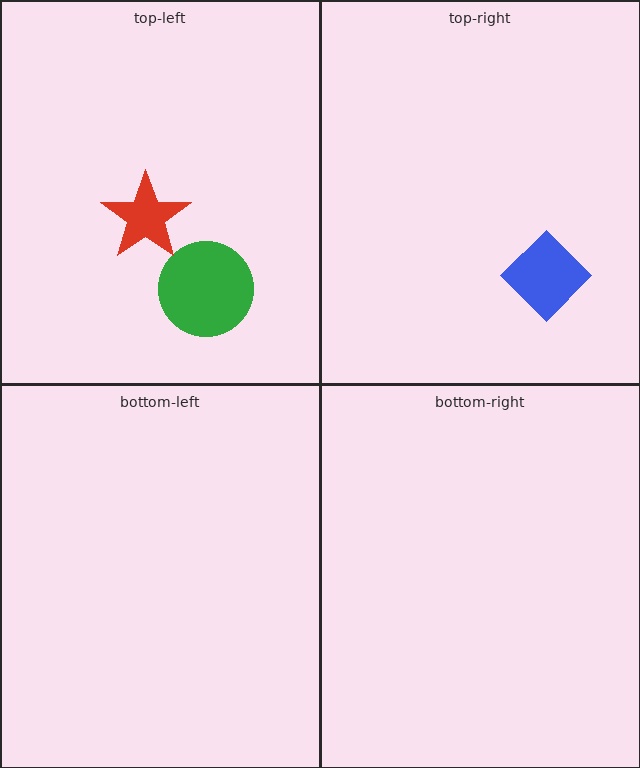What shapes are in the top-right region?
The blue diamond.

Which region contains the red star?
The top-left region.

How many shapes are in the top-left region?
2.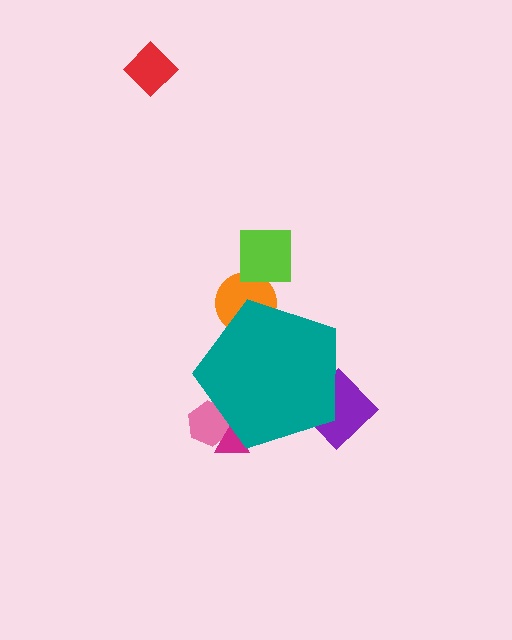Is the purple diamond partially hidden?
Yes, the purple diamond is partially hidden behind the teal pentagon.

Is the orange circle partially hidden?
Yes, the orange circle is partially hidden behind the teal pentagon.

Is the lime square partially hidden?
No, the lime square is fully visible.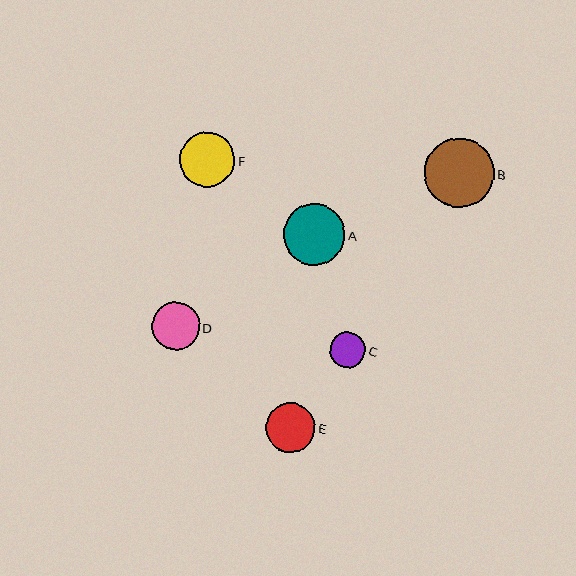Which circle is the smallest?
Circle C is the smallest with a size of approximately 35 pixels.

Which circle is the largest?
Circle B is the largest with a size of approximately 69 pixels.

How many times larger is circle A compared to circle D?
Circle A is approximately 1.3 times the size of circle D.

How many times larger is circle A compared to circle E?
Circle A is approximately 1.2 times the size of circle E.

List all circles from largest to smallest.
From largest to smallest: B, A, F, E, D, C.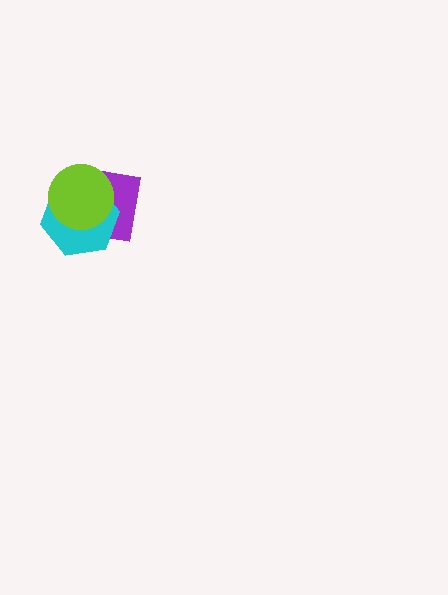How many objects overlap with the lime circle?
2 objects overlap with the lime circle.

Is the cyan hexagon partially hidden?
Yes, it is partially covered by another shape.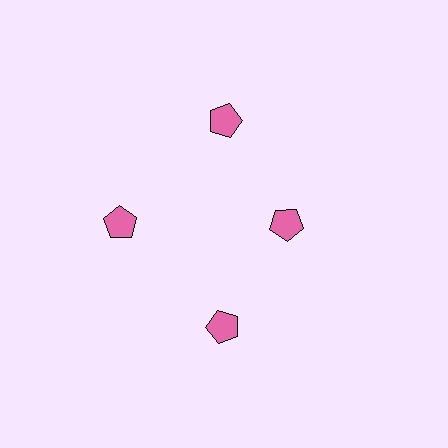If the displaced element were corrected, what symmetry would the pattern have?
It would have 4-fold rotational symmetry — the pattern would map onto itself every 90 degrees.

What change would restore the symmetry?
The symmetry would be restored by moving it outward, back onto the ring so that all 4 pentagons sit at equal angles and equal distance from the center.